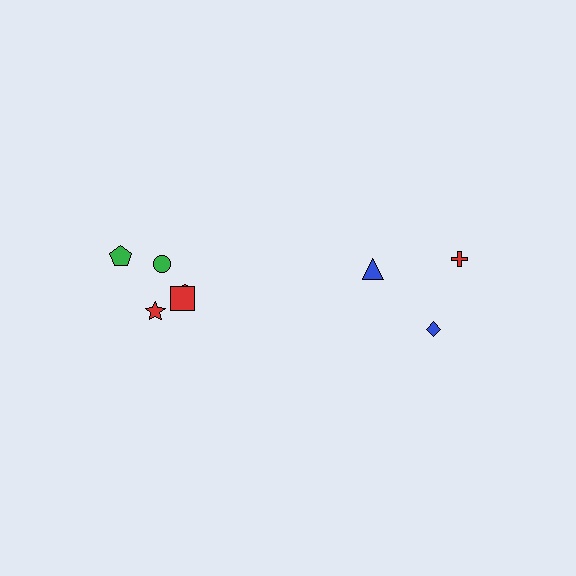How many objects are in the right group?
There are 3 objects.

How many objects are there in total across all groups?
There are 8 objects.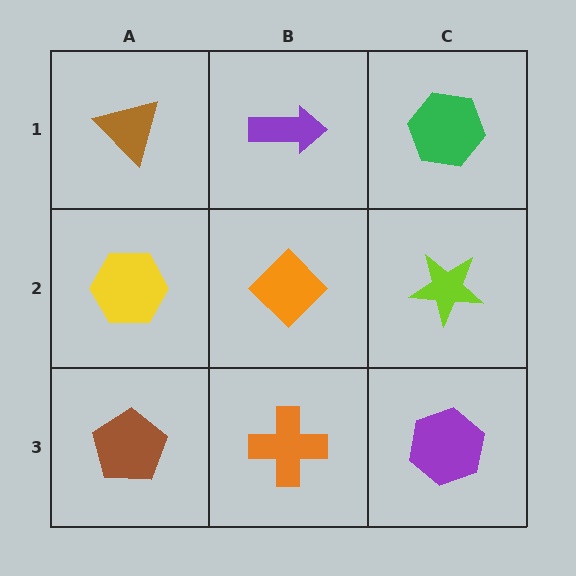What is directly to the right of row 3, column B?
A purple hexagon.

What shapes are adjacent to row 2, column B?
A purple arrow (row 1, column B), an orange cross (row 3, column B), a yellow hexagon (row 2, column A), a lime star (row 2, column C).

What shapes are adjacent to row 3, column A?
A yellow hexagon (row 2, column A), an orange cross (row 3, column B).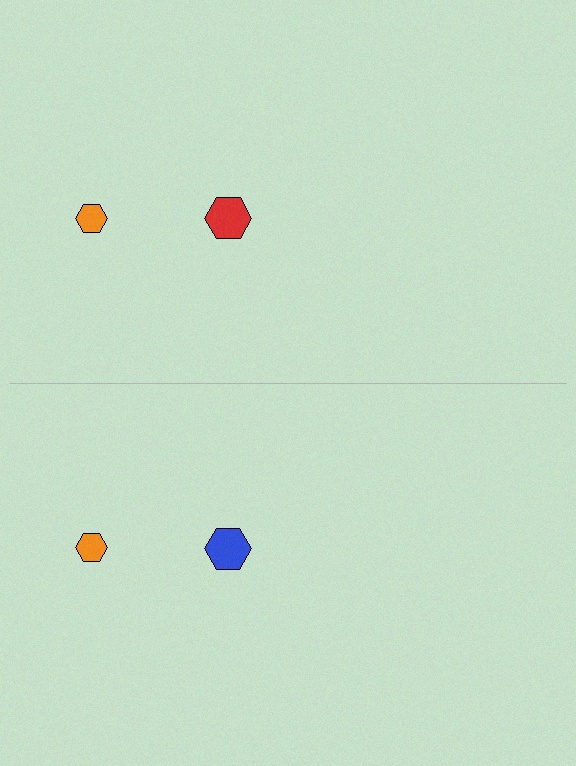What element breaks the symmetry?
The blue hexagon on the bottom side breaks the symmetry — its mirror counterpart is red.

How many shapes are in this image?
There are 4 shapes in this image.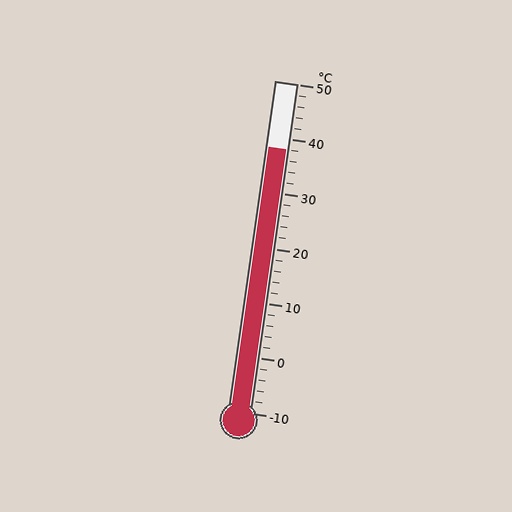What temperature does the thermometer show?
The thermometer shows approximately 38°C.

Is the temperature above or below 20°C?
The temperature is above 20°C.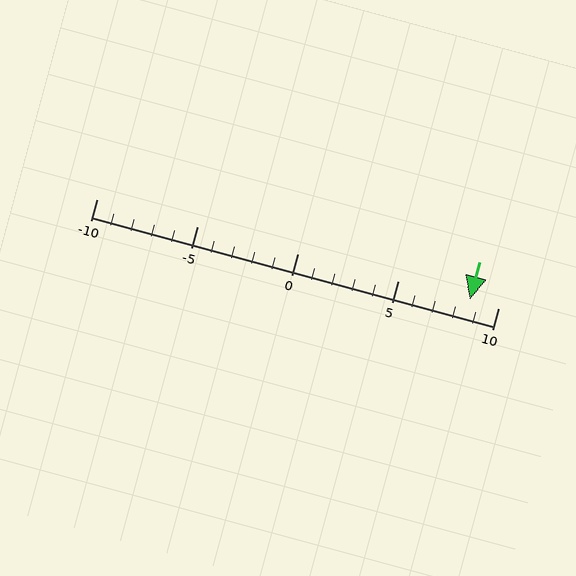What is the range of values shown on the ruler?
The ruler shows values from -10 to 10.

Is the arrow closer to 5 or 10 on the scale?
The arrow is closer to 10.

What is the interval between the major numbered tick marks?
The major tick marks are spaced 5 units apart.